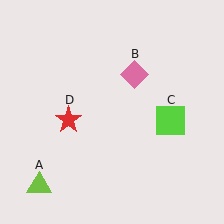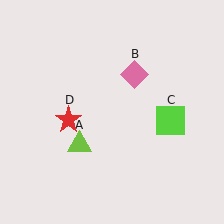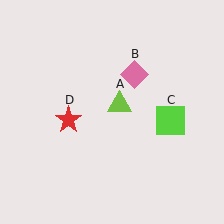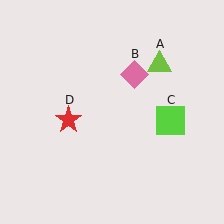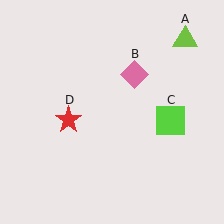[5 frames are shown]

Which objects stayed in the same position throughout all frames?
Pink diamond (object B) and lime square (object C) and red star (object D) remained stationary.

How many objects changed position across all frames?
1 object changed position: lime triangle (object A).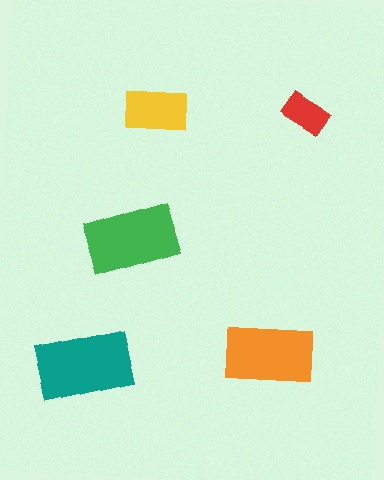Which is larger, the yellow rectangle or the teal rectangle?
The teal one.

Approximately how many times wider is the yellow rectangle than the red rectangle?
About 1.5 times wider.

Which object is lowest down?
The teal rectangle is bottommost.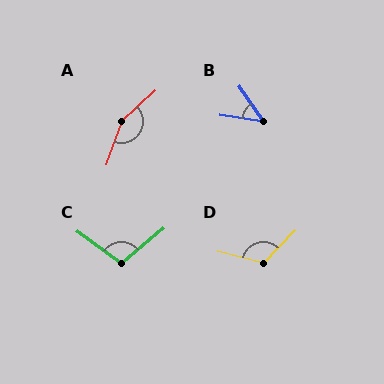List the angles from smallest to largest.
B (47°), C (103°), D (119°), A (153°).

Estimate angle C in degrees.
Approximately 103 degrees.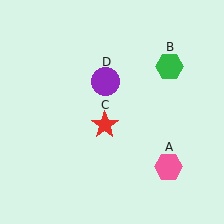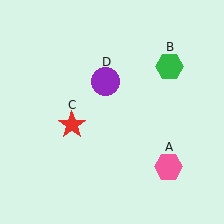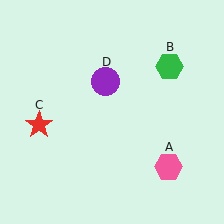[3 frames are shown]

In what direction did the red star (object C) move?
The red star (object C) moved left.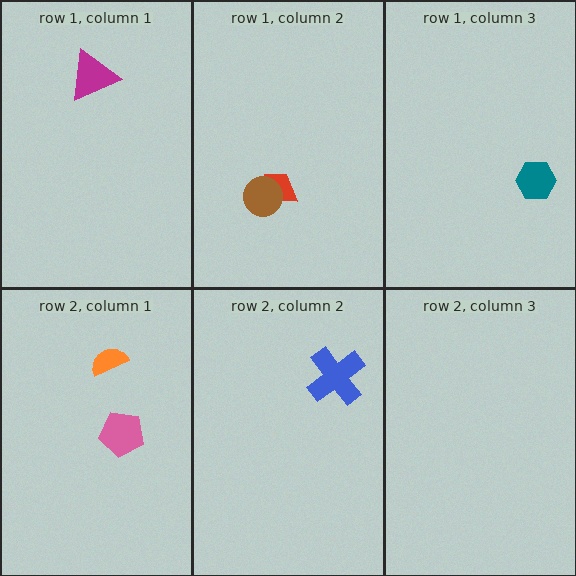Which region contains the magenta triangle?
The row 1, column 1 region.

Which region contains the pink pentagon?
The row 2, column 1 region.